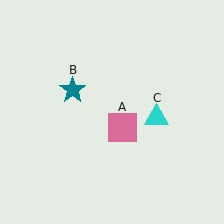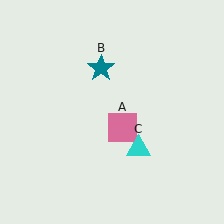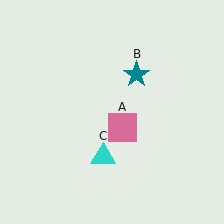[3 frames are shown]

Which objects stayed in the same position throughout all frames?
Pink square (object A) remained stationary.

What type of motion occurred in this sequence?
The teal star (object B), cyan triangle (object C) rotated clockwise around the center of the scene.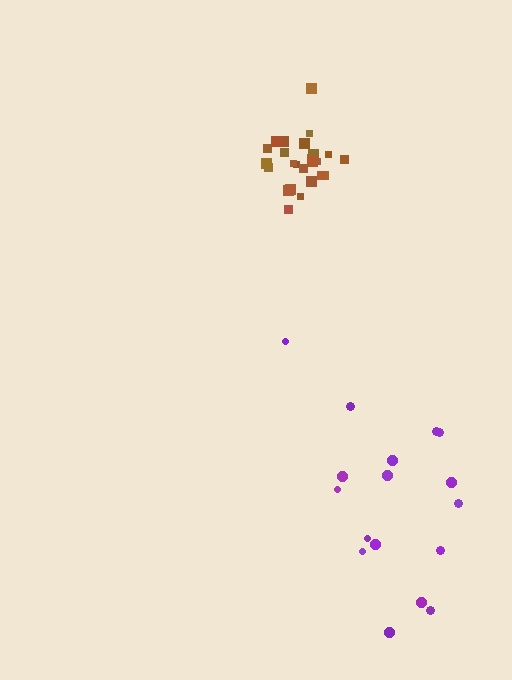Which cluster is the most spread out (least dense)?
Purple.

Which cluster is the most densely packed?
Brown.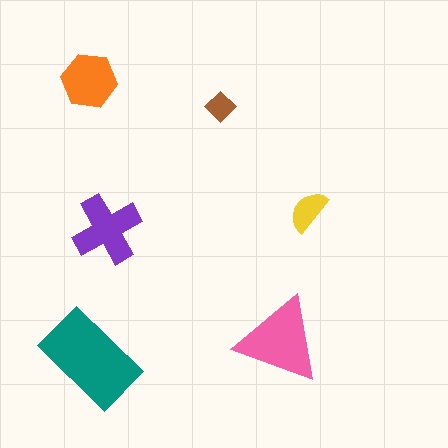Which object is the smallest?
The brown diamond.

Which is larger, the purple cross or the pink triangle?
The pink triangle.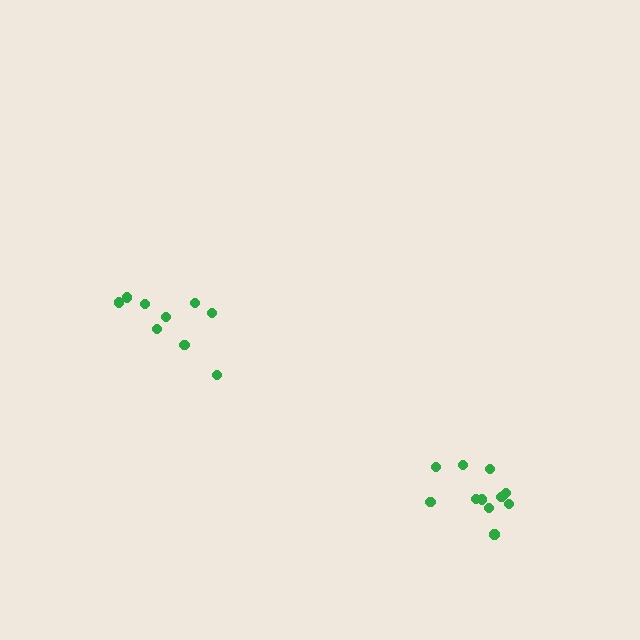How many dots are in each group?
Group 1: 11 dots, Group 2: 9 dots (20 total).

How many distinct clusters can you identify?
There are 2 distinct clusters.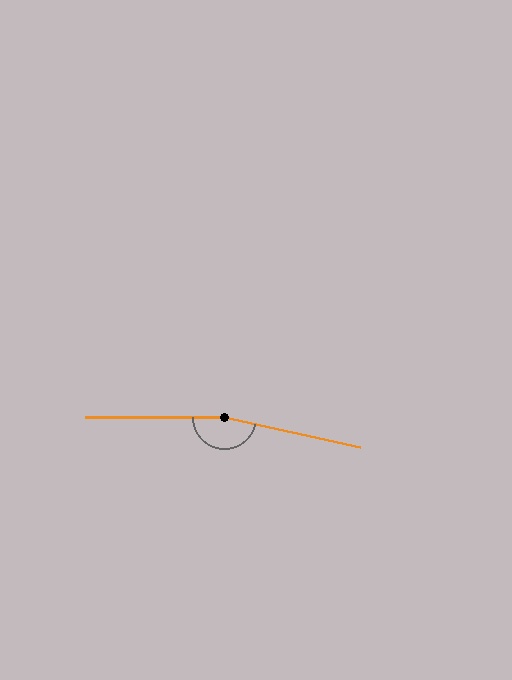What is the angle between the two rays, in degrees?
Approximately 168 degrees.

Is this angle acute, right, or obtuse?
It is obtuse.